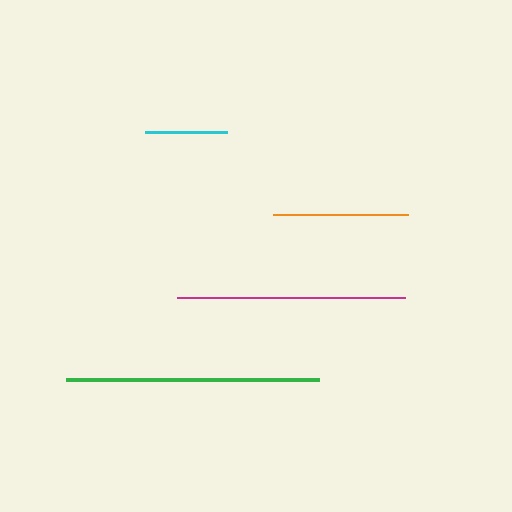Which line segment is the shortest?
The cyan line is the shortest at approximately 82 pixels.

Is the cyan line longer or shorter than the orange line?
The orange line is longer than the cyan line.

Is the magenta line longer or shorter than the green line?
The green line is longer than the magenta line.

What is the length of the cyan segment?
The cyan segment is approximately 82 pixels long.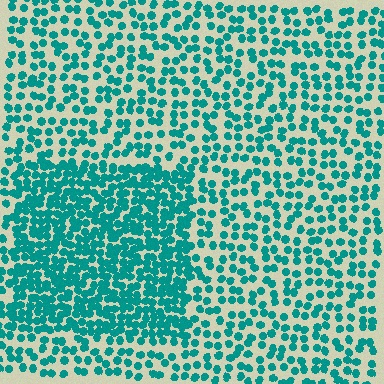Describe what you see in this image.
The image contains small teal elements arranged at two different densities. A rectangle-shaped region is visible where the elements are more densely packed than the surrounding area.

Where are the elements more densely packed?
The elements are more densely packed inside the rectangle boundary.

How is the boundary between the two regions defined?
The boundary is defined by a change in element density (approximately 2.0x ratio). All elements are the same color, size, and shape.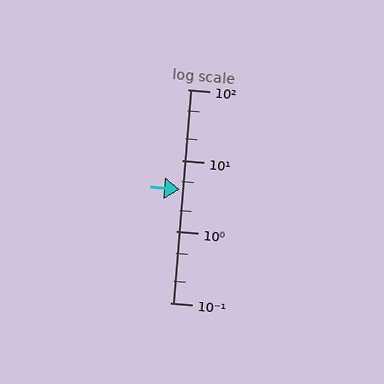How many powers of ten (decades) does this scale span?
The scale spans 3 decades, from 0.1 to 100.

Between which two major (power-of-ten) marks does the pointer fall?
The pointer is between 1 and 10.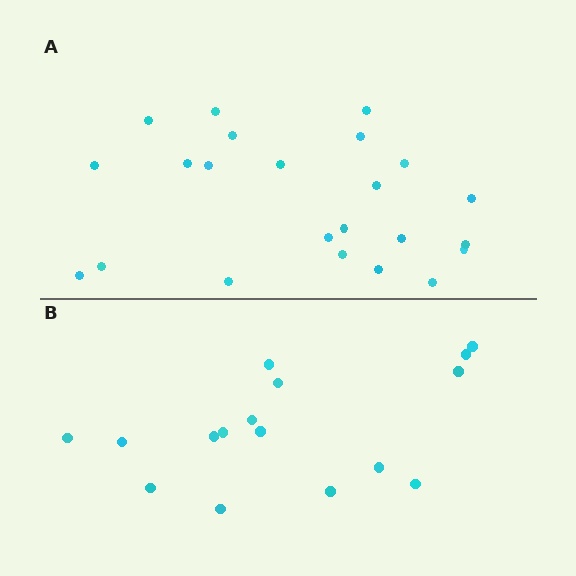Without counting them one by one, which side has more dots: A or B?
Region A (the top region) has more dots.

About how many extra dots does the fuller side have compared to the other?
Region A has roughly 8 or so more dots than region B.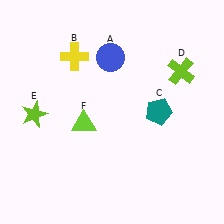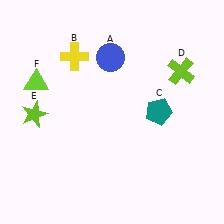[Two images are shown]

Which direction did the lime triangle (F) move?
The lime triangle (F) moved left.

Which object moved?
The lime triangle (F) moved left.